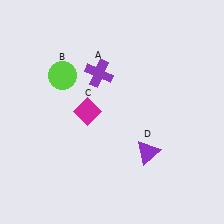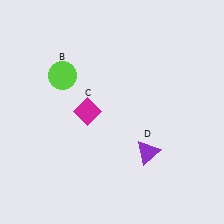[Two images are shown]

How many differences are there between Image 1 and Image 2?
There is 1 difference between the two images.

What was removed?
The purple cross (A) was removed in Image 2.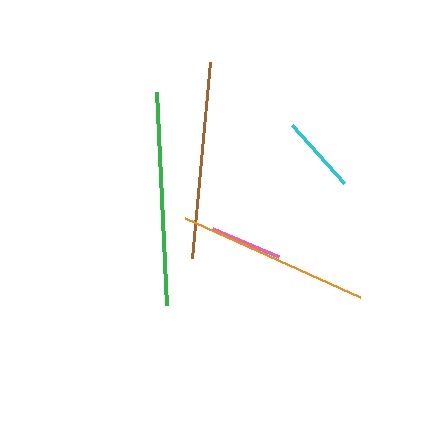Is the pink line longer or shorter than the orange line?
The orange line is longer than the pink line.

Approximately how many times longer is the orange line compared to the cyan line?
The orange line is approximately 2.5 times the length of the cyan line.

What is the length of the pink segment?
The pink segment is approximately 72 pixels long.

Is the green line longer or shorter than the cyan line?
The green line is longer than the cyan line.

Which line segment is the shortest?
The pink line is the shortest at approximately 72 pixels.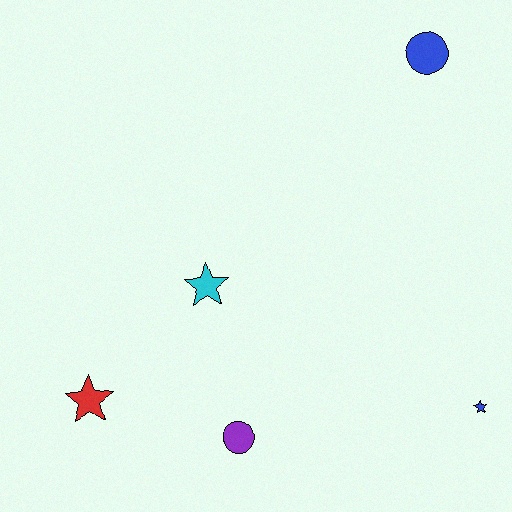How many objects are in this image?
There are 5 objects.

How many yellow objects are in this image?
There are no yellow objects.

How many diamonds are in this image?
There are no diamonds.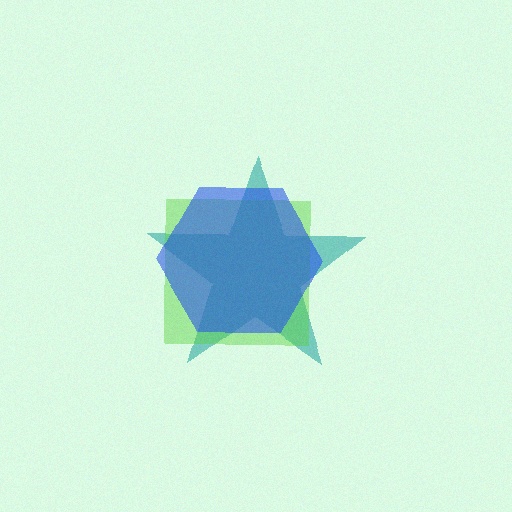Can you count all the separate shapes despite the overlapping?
Yes, there are 3 separate shapes.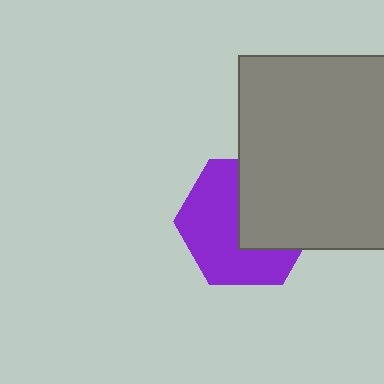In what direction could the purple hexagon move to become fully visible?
The purple hexagon could move toward the lower-left. That would shift it out from behind the gray square entirely.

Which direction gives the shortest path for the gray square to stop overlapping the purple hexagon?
Moving toward the upper-right gives the shortest separation.